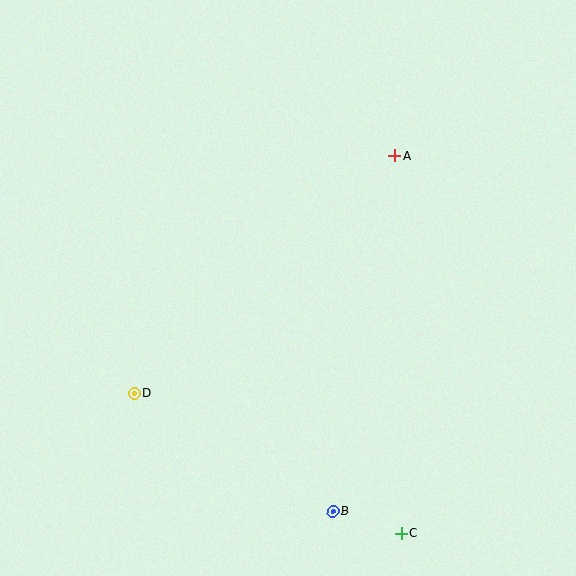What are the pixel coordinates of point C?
Point C is at (402, 533).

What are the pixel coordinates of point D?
Point D is at (134, 393).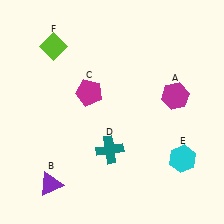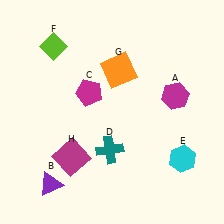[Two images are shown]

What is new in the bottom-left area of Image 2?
A magenta square (H) was added in the bottom-left area of Image 2.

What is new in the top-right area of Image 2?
An orange square (G) was added in the top-right area of Image 2.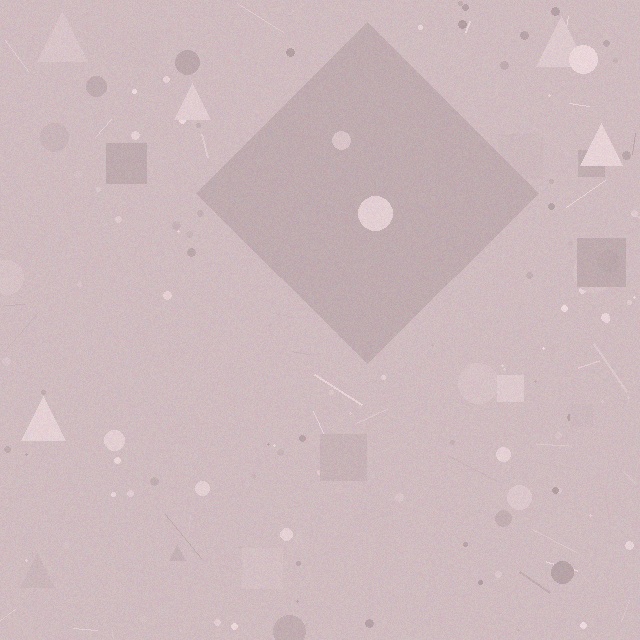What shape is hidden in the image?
A diamond is hidden in the image.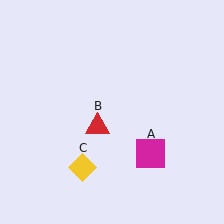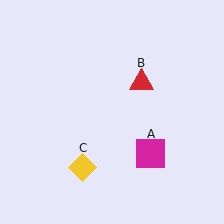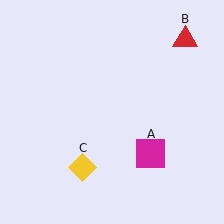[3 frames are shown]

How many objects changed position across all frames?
1 object changed position: red triangle (object B).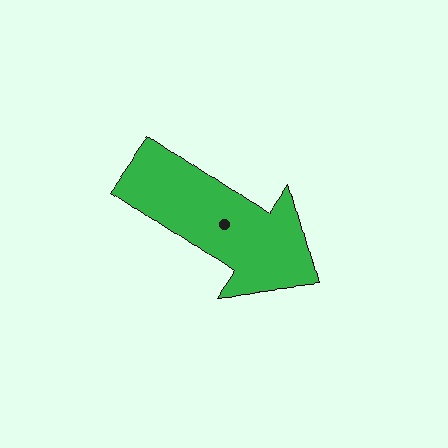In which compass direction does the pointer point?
Southeast.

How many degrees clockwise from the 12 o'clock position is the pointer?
Approximately 125 degrees.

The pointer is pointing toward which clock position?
Roughly 4 o'clock.